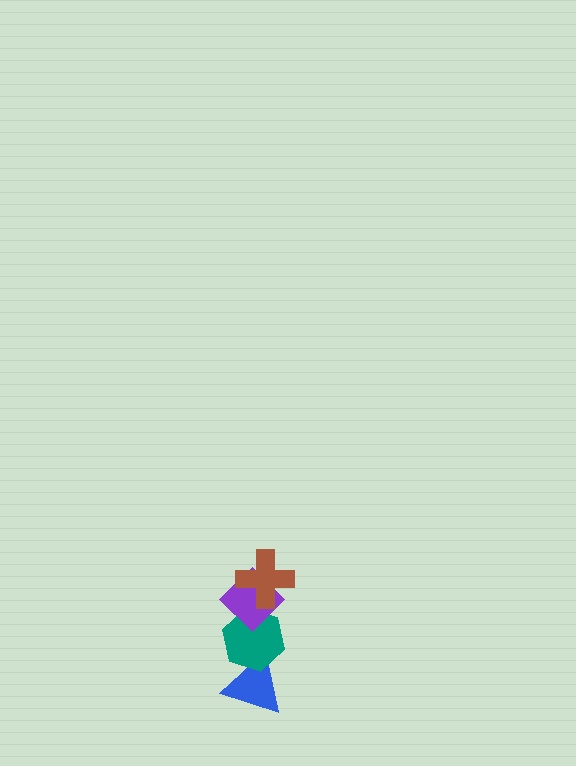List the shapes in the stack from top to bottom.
From top to bottom: the brown cross, the purple diamond, the teal hexagon, the blue triangle.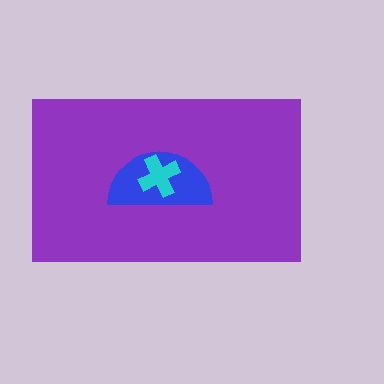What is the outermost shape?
The purple rectangle.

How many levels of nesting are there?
3.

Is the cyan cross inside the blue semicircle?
Yes.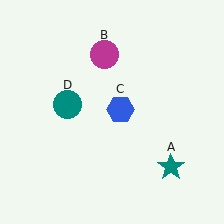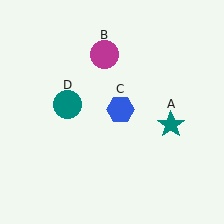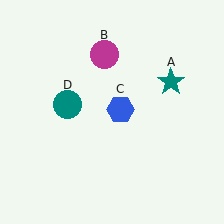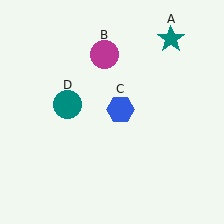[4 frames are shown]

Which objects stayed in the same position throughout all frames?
Magenta circle (object B) and blue hexagon (object C) and teal circle (object D) remained stationary.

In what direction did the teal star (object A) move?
The teal star (object A) moved up.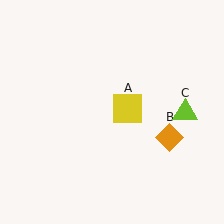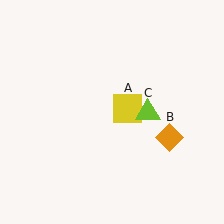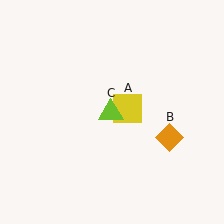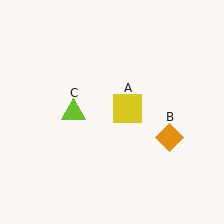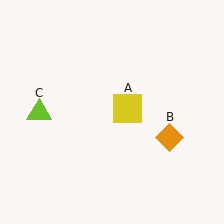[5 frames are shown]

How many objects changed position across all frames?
1 object changed position: lime triangle (object C).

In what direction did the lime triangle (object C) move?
The lime triangle (object C) moved left.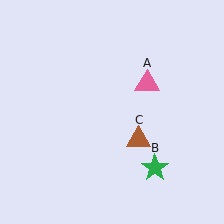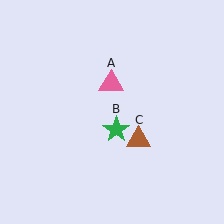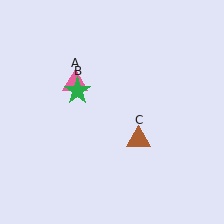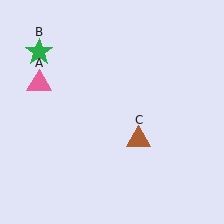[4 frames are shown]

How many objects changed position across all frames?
2 objects changed position: pink triangle (object A), green star (object B).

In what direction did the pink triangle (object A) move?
The pink triangle (object A) moved left.